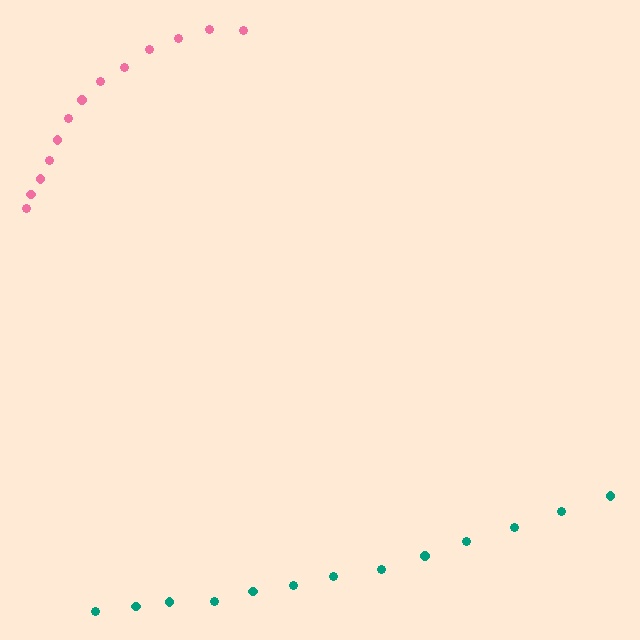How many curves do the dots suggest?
There are 2 distinct paths.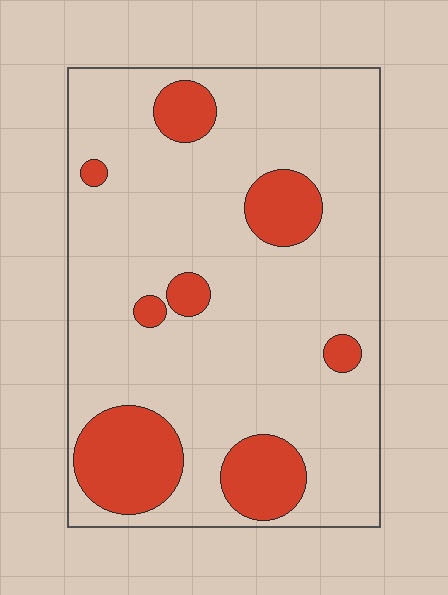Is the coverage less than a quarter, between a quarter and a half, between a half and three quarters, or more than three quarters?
Less than a quarter.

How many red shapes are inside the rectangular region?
8.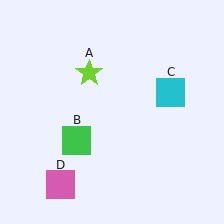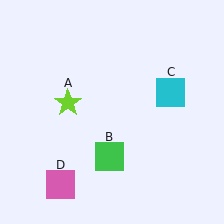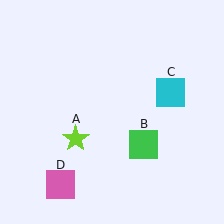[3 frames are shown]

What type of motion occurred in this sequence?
The lime star (object A), green square (object B) rotated counterclockwise around the center of the scene.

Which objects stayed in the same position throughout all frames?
Cyan square (object C) and pink square (object D) remained stationary.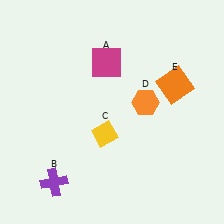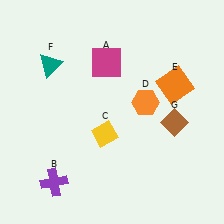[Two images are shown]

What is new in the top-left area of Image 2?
A teal triangle (F) was added in the top-left area of Image 2.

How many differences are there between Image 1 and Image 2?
There are 2 differences between the two images.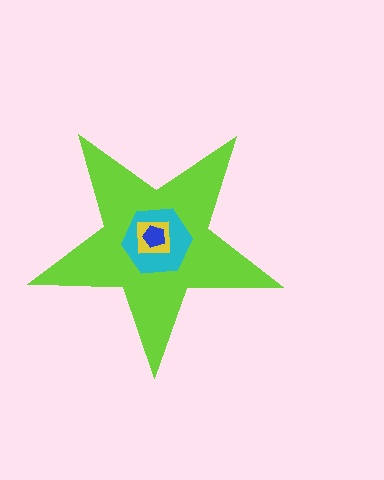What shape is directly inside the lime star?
The cyan hexagon.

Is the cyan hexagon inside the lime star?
Yes.